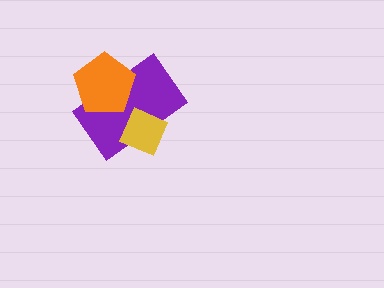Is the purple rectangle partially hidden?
Yes, it is partially covered by another shape.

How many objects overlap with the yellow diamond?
1 object overlaps with the yellow diamond.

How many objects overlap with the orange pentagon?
1 object overlaps with the orange pentagon.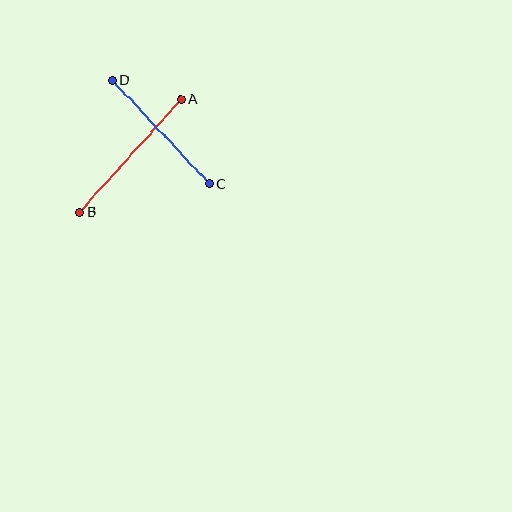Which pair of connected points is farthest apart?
Points A and B are farthest apart.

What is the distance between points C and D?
The distance is approximately 142 pixels.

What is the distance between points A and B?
The distance is approximately 151 pixels.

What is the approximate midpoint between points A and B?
The midpoint is at approximately (130, 156) pixels.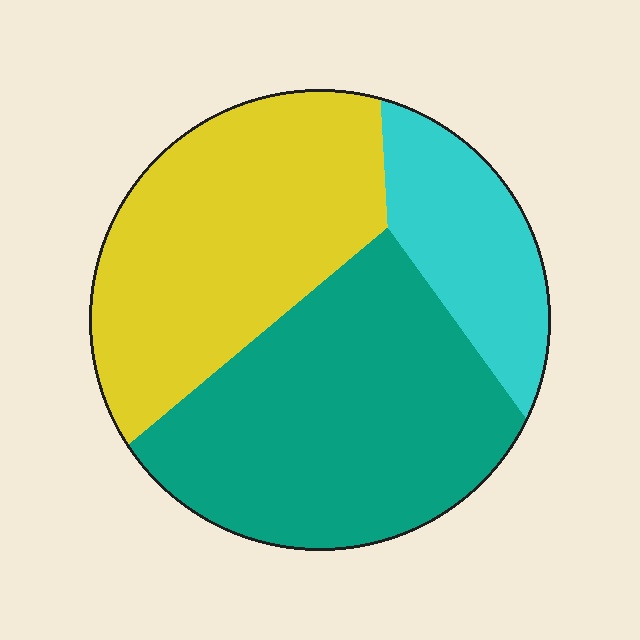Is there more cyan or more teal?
Teal.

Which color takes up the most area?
Teal, at roughly 45%.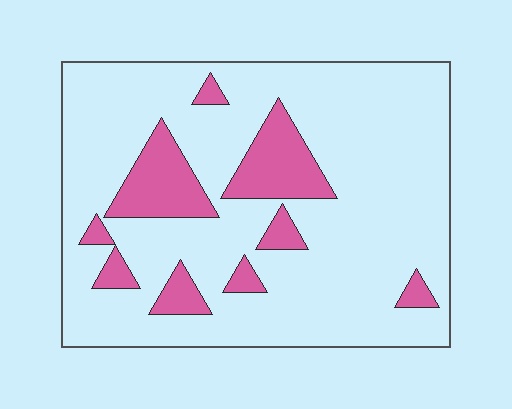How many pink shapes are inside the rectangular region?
9.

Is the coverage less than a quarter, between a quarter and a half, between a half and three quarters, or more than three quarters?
Less than a quarter.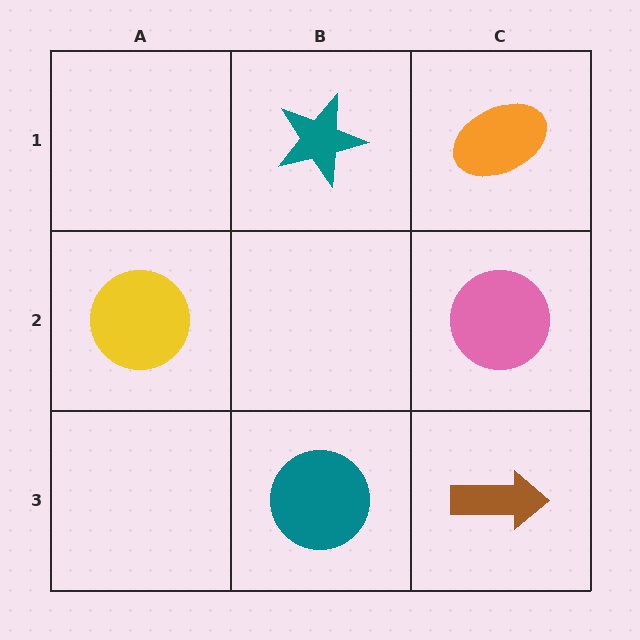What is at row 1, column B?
A teal star.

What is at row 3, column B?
A teal circle.